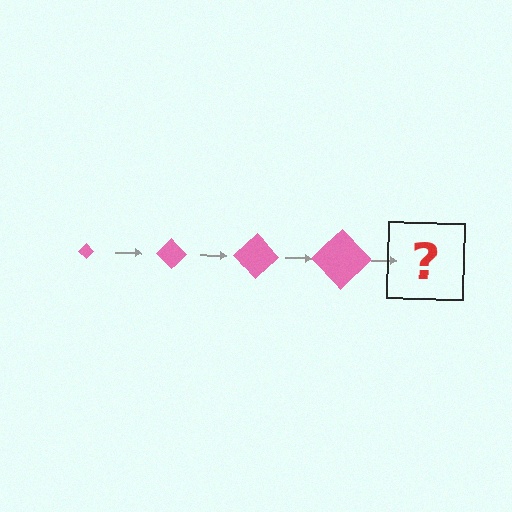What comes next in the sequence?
The next element should be a pink diamond, larger than the previous one.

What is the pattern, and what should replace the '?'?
The pattern is that the diamond gets progressively larger each step. The '?' should be a pink diamond, larger than the previous one.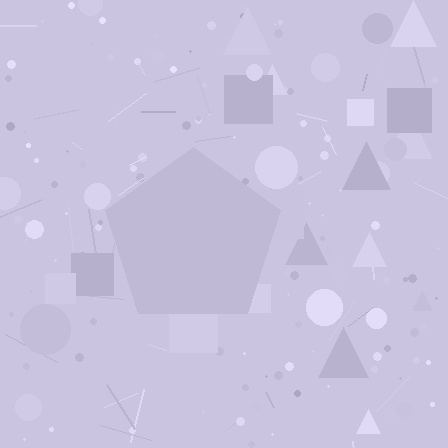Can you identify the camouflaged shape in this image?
The camouflaged shape is a pentagon.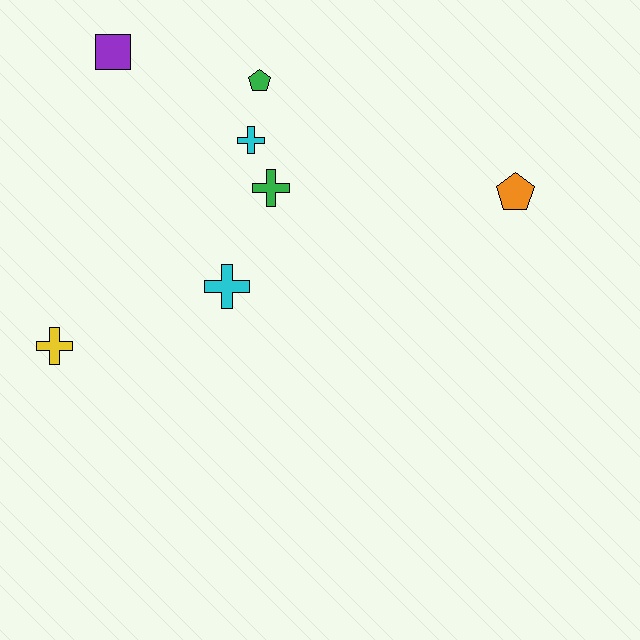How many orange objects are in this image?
There is 1 orange object.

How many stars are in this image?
There are no stars.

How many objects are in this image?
There are 7 objects.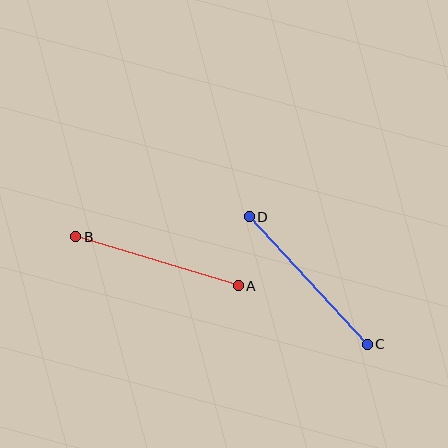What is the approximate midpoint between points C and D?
The midpoint is at approximately (308, 281) pixels.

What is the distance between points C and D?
The distance is approximately 174 pixels.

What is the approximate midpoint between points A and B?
The midpoint is at approximately (157, 261) pixels.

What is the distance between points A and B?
The distance is approximately 170 pixels.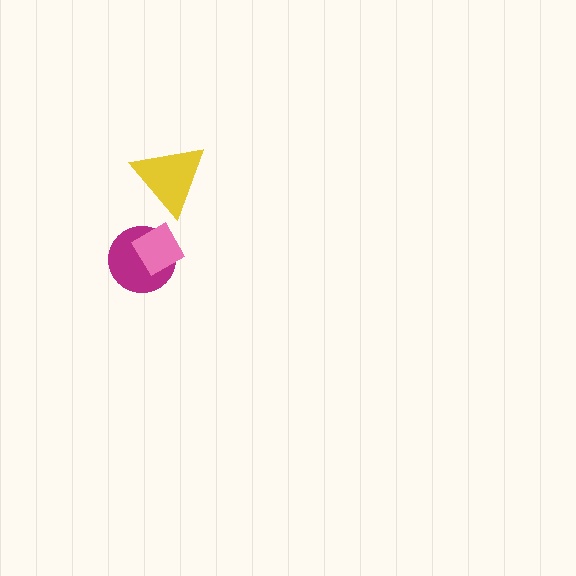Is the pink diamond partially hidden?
No, no other shape covers it.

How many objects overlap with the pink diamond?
1 object overlaps with the pink diamond.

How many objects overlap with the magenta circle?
1 object overlaps with the magenta circle.